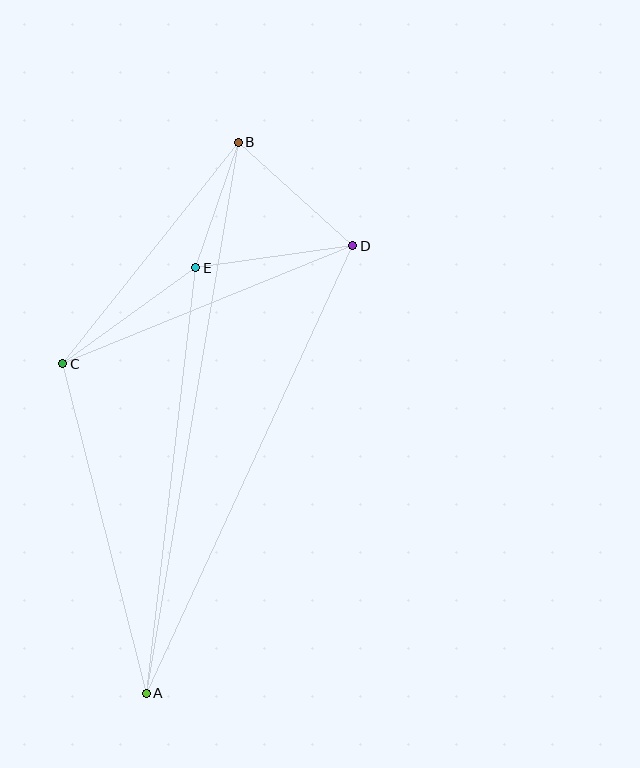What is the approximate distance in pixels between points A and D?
The distance between A and D is approximately 493 pixels.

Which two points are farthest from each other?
Points A and B are farthest from each other.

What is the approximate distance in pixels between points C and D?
The distance between C and D is approximately 313 pixels.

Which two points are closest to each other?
Points B and E are closest to each other.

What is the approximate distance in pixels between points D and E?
The distance between D and E is approximately 159 pixels.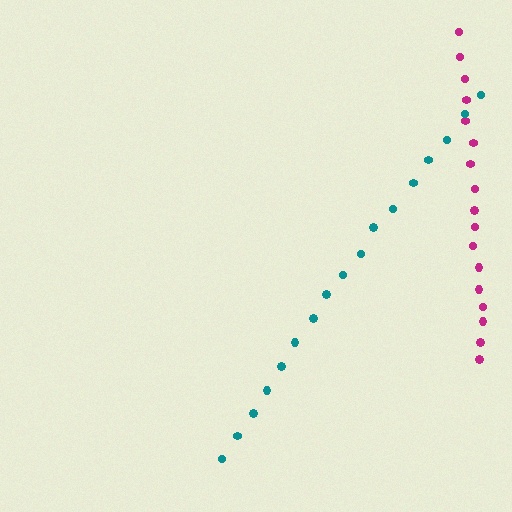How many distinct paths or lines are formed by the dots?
There are 2 distinct paths.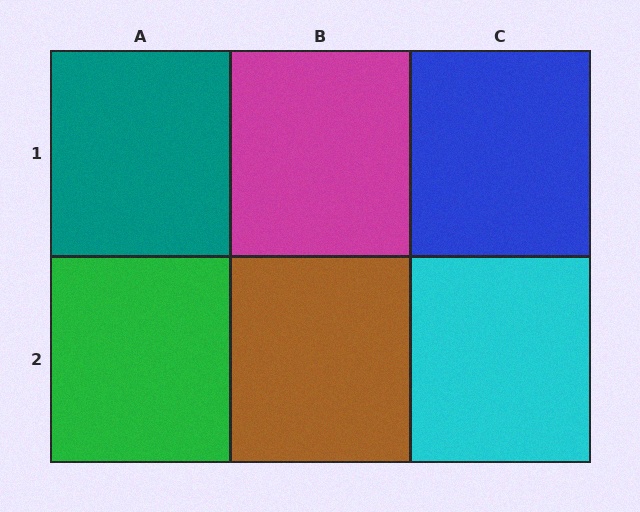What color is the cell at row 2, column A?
Green.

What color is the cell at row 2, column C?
Cyan.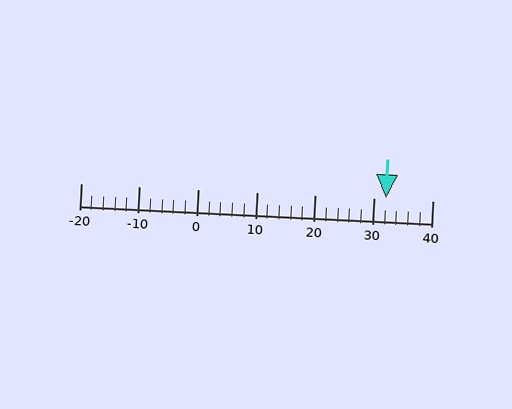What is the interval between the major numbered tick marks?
The major tick marks are spaced 10 units apart.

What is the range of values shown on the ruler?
The ruler shows values from -20 to 40.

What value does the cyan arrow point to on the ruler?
The cyan arrow points to approximately 32.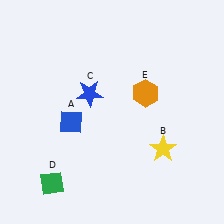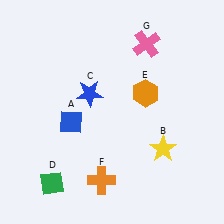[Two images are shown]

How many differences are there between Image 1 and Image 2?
There are 2 differences between the two images.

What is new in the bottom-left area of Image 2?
An orange cross (F) was added in the bottom-left area of Image 2.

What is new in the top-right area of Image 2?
A pink cross (G) was added in the top-right area of Image 2.